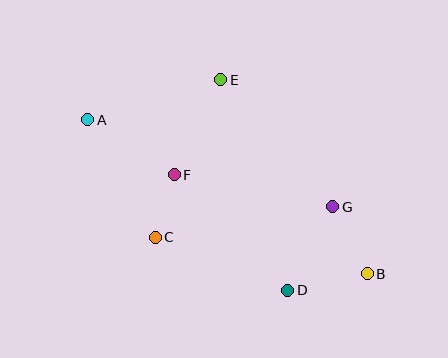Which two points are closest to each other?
Points C and F are closest to each other.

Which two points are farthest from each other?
Points A and B are farthest from each other.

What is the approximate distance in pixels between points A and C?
The distance between A and C is approximately 135 pixels.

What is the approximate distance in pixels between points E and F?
The distance between E and F is approximately 106 pixels.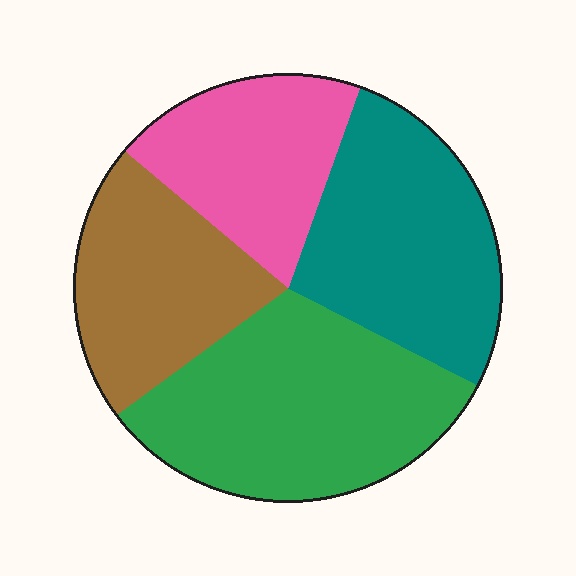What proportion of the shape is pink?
Pink covers about 20% of the shape.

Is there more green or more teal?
Green.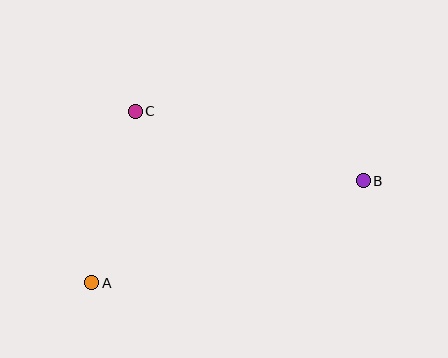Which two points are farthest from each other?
Points A and B are farthest from each other.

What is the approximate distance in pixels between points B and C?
The distance between B and C is approximately 239 pixels.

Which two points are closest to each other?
Points A and C are closest to each other.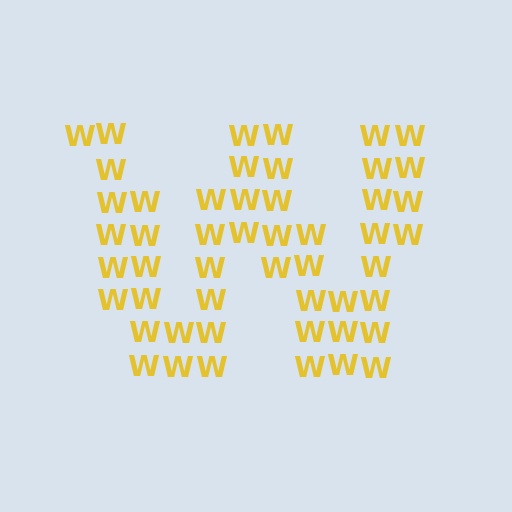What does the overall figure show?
The overall figure shows the letter W.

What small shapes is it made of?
It is made of small letter W's.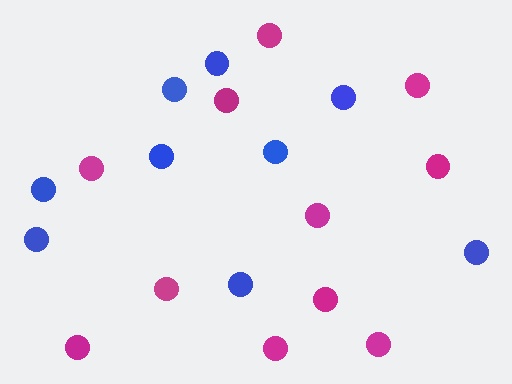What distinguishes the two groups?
There are 2 groups: one group of blue circles (9) and one group of magenta circles (11).